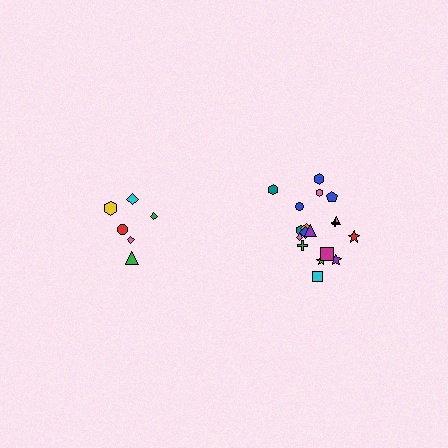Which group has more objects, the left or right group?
The right group.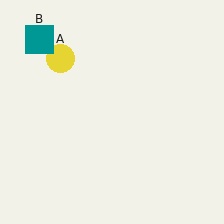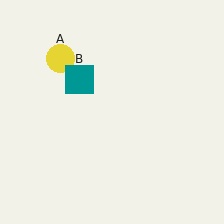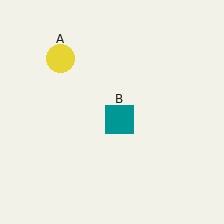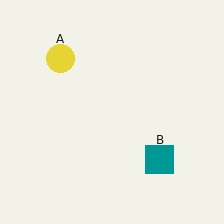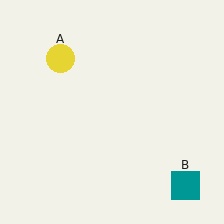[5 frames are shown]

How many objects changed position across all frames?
1 object changed position: teal square (object B).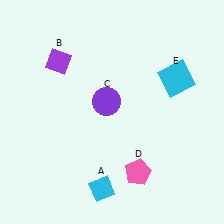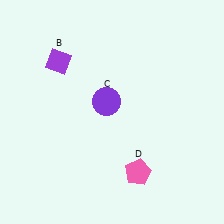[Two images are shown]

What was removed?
The cyan diamond (A), the cyan square (E) were removed in Image 2.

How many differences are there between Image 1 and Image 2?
There are 2 differences between the two images.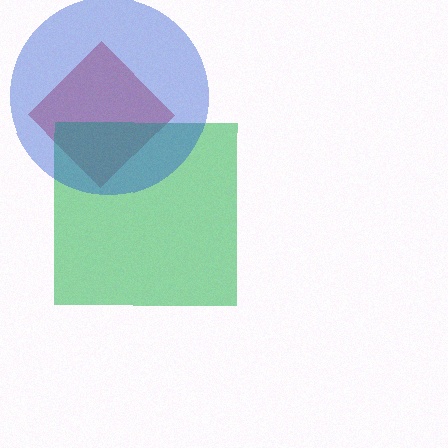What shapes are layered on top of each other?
The layered shapes are: a red diamond, a green square, a blue circle.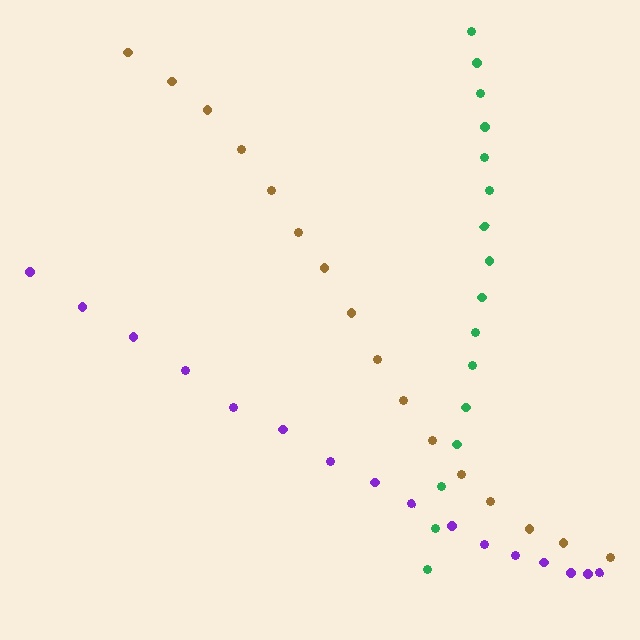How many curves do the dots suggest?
There are 3 distinct paths.